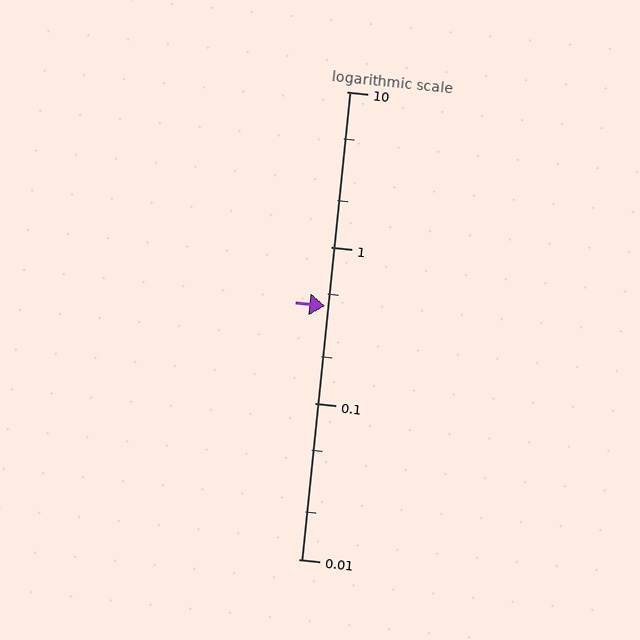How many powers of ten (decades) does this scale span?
The scale spans 3 decades, from 0.01 to 10.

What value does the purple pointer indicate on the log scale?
The pointer indicates approximately 0.42.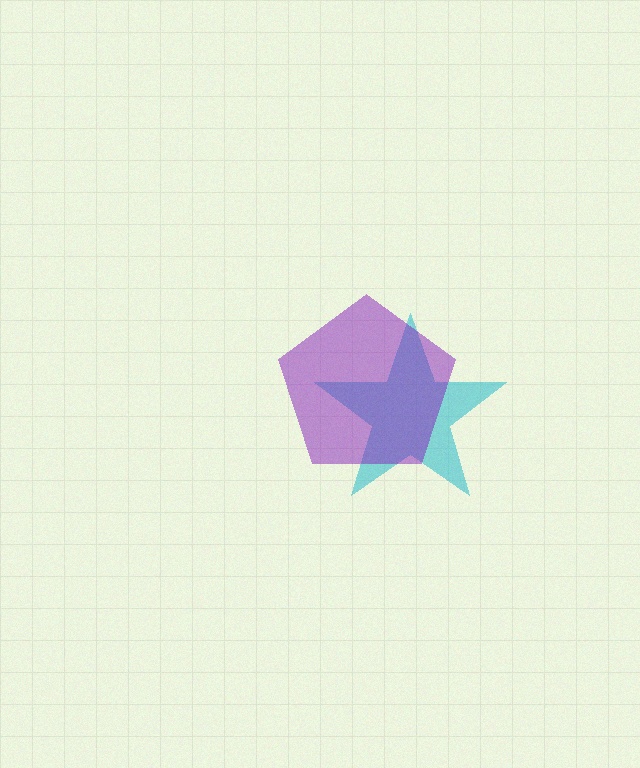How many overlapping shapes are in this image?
There are 2 overlapping shapes in the image.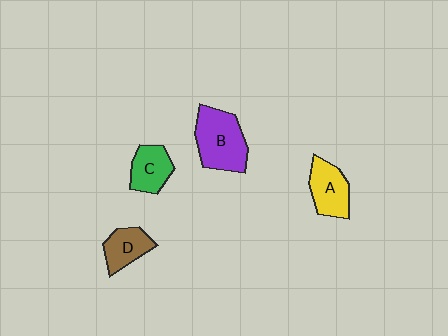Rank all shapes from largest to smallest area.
From largest to smallest: B (purple), A (yellow), C (green), D (brown).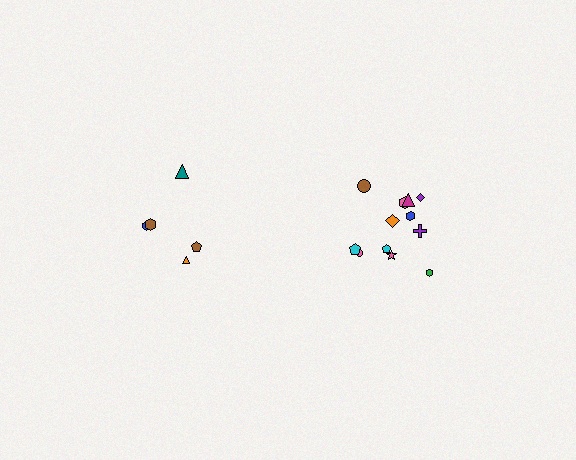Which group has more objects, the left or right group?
The right group.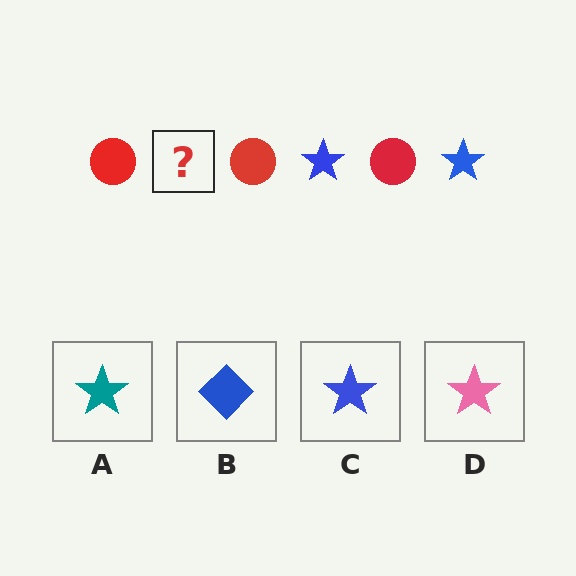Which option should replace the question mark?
Option C.